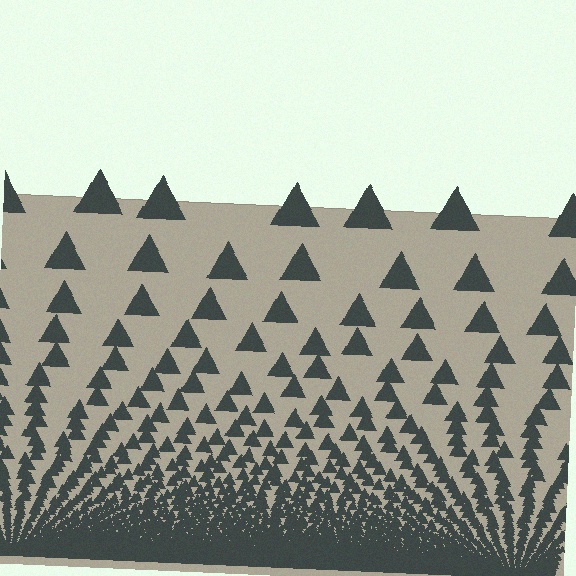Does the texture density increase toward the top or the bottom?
Density increases toward the bottom.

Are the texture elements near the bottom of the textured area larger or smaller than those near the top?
Smaller. The gradient is inverted — elements near the bottom are smaller and denser.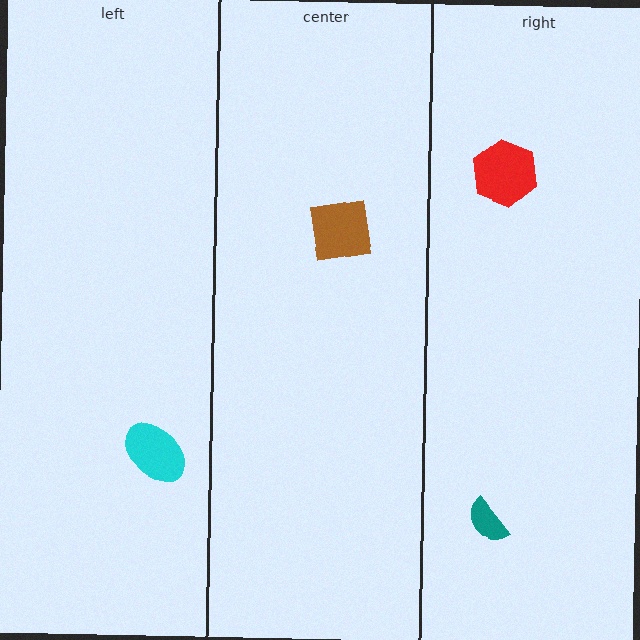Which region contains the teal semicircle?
The right region.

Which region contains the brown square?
The center region.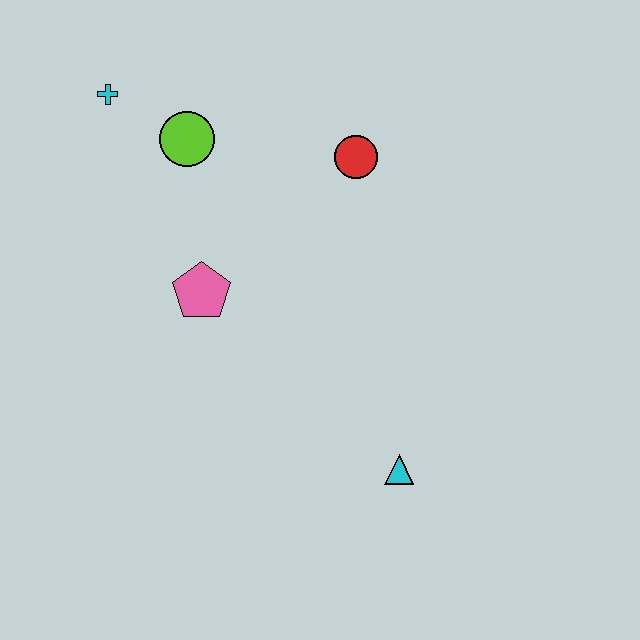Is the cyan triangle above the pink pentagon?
No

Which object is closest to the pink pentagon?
The lime circle is closest to the pink pentagon.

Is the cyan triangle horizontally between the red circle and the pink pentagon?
No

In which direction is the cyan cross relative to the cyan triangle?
The cyan cross is above the cyan triangle.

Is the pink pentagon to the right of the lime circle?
Yes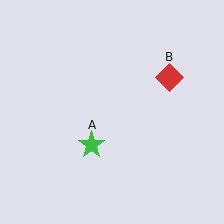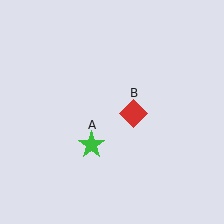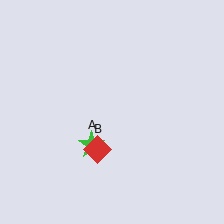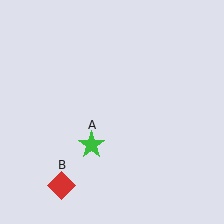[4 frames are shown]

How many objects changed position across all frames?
1 object changed position: red diamond (object B).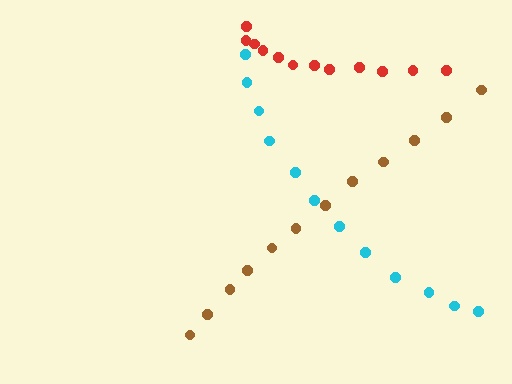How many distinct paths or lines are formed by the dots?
There are 3 distinct paths.